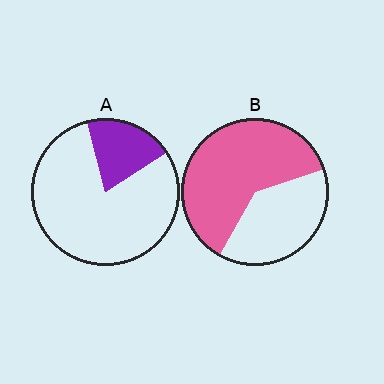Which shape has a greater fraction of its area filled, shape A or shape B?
Shape B.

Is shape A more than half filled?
No.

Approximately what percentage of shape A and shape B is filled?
A is approximately 20% and B is approximately 60%.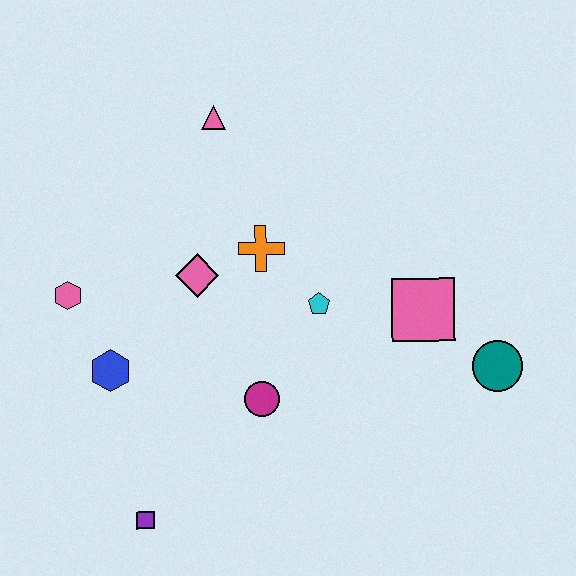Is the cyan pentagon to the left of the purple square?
No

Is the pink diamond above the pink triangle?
No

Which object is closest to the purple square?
The blue hexagon is closest to the purple square.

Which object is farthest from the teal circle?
The pink hexagon is farthest from the teal circle.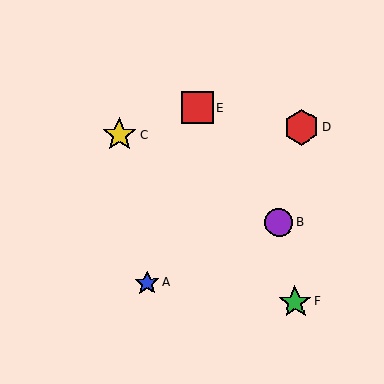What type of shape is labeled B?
Shape B is a purple circle.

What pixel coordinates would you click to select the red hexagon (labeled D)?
Click at (302, 127) to select the red hexagon D.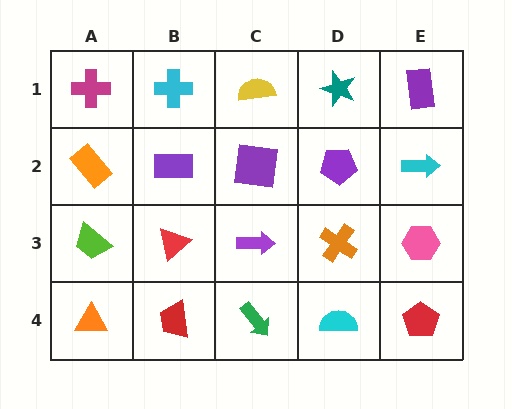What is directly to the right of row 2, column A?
A purple rectangle.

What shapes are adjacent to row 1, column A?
An orange rectangle (row 2, column A), a cyan cross (row 1, column B).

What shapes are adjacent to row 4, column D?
An orange cross (row 3, column D), a green arrow (row 4, column C), a red pentagon (row 4, column E).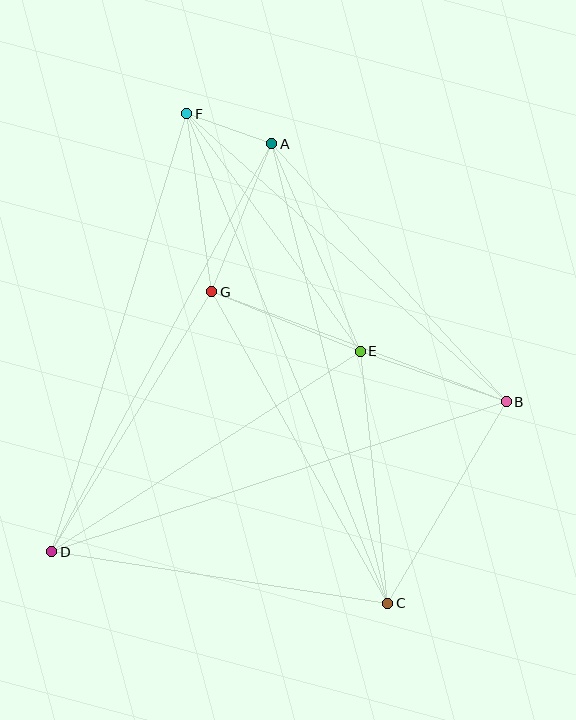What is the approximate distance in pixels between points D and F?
The distance between D and F is approximately 458 pixels.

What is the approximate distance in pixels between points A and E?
The distance between A and E is approximately 225 pixels.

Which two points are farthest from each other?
Points C and F are farthest from each other.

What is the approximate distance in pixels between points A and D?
The distance between A and D is approximately 463 pixels.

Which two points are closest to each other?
Points A and F are closest to each other.